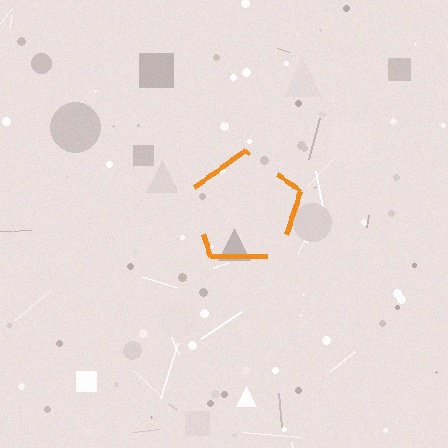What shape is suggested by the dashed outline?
The dashed outline suggests a pentagon.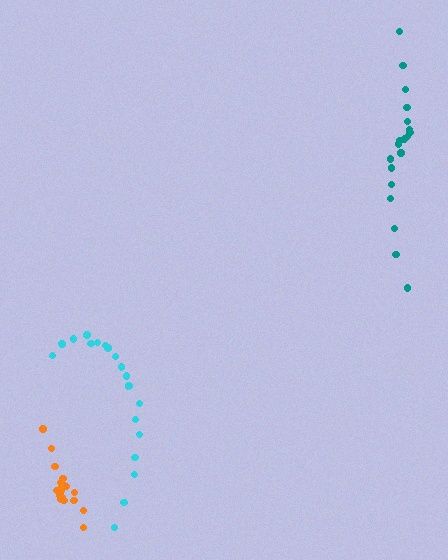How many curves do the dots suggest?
There are 3 distinct paths.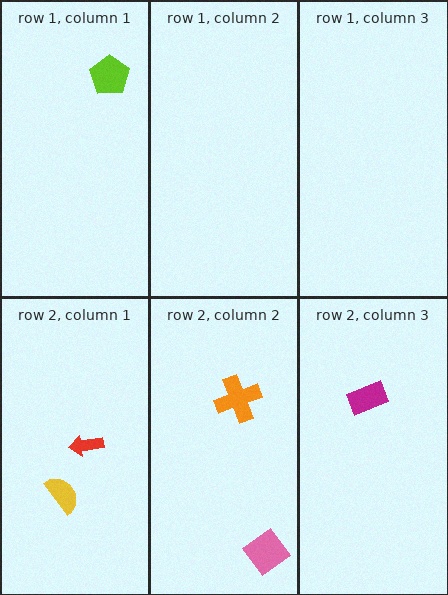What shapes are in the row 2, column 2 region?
The pink diamond, the orange cross.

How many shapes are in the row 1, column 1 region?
1.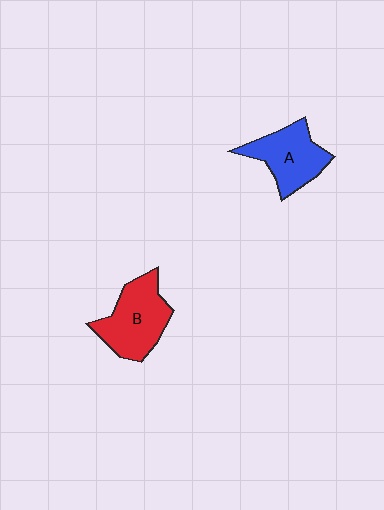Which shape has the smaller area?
Shape A (blue).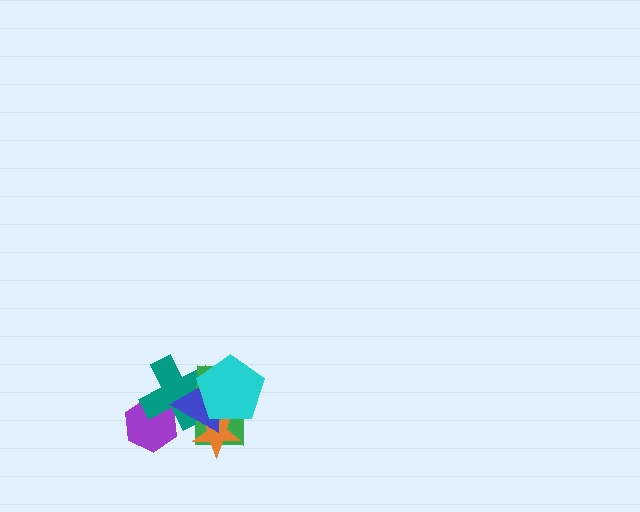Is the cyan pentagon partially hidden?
No, no other shape covers it.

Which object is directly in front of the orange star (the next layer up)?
The blue triangle is directly in front of the orange star.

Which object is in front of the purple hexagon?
The teal cross is in front of the purple hexagon.